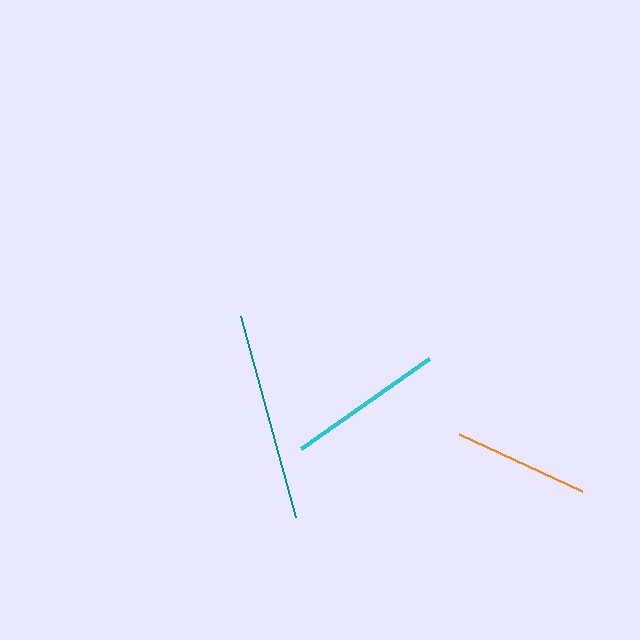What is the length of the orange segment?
The orange segment is approximately 135 pixels long.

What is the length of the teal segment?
The teal segment is approximately 208 pixels long.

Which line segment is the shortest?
The orange line is the shortest at approximately 135 pixels.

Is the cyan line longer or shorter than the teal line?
The teal line is longer than the cyan line.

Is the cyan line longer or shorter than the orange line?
The cyan line is longer than the orange line.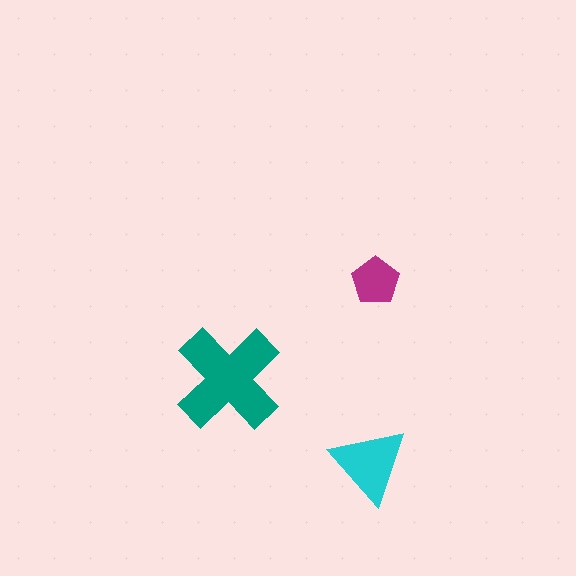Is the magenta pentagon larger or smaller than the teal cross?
Smaller.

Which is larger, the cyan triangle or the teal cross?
The teal cross.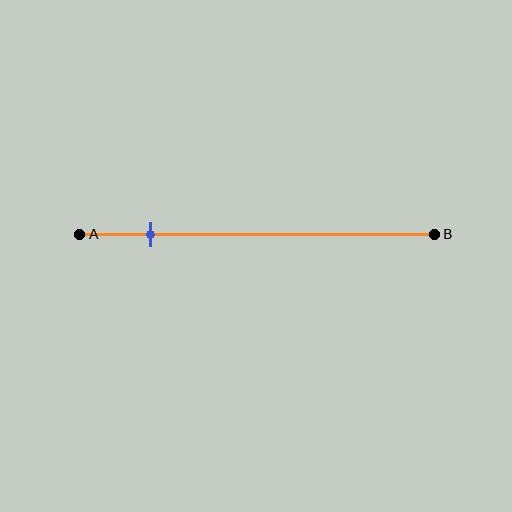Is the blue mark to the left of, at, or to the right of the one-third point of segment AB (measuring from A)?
The blue mark is to the left of the one-third point of segment AB.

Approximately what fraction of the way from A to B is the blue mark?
The blue mark is approximately 20% of the way from A to B.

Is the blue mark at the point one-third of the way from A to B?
No, the mark is at about 20% from A, not at the 33% one-third point.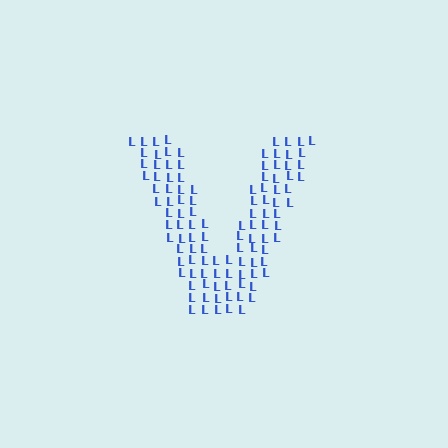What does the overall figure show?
The overall figure shows the letter V.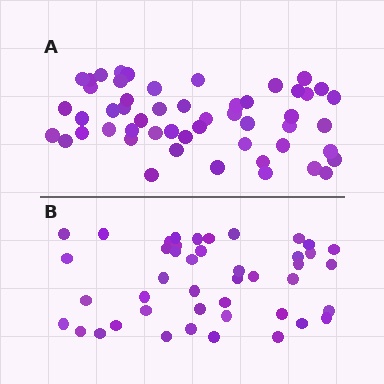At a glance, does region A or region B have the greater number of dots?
Region A (the top region) has more dots.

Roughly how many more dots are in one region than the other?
Region A has roughly 8 or so more dots than region B.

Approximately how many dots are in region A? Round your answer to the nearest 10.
About 50 dots. (The exact count is 52, which rounds to 50.)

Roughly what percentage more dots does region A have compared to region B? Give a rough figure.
About 20% more.